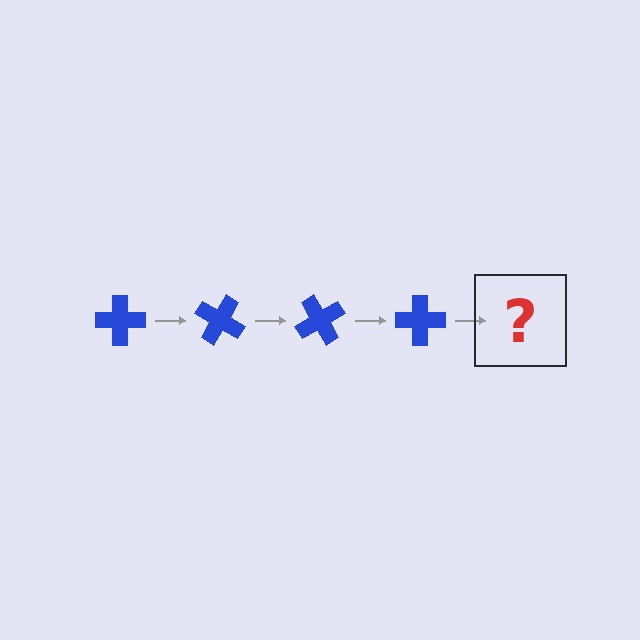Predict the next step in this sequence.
The next step is a blue cross rotated 120 degrees.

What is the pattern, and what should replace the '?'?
The pattern is that the cross rotates 30 degrees each step. The '?' should be a blue cross rotated 120 degrees.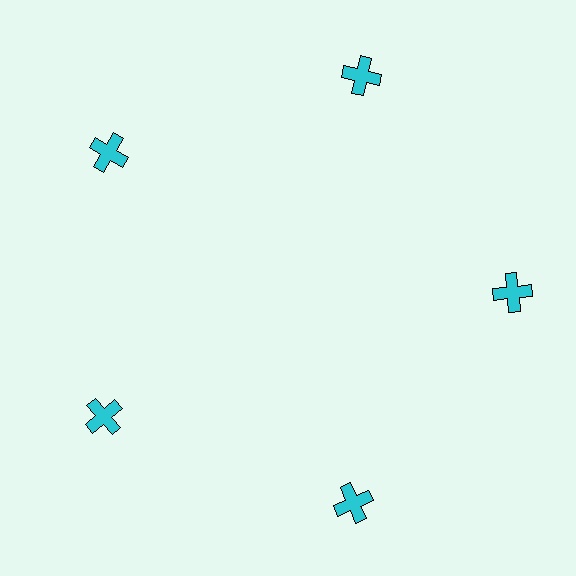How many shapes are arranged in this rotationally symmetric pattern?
There are 5 shapes, arranged in 5 groups of 1.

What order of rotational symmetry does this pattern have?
This pattern has 5-fold rotational symmetry.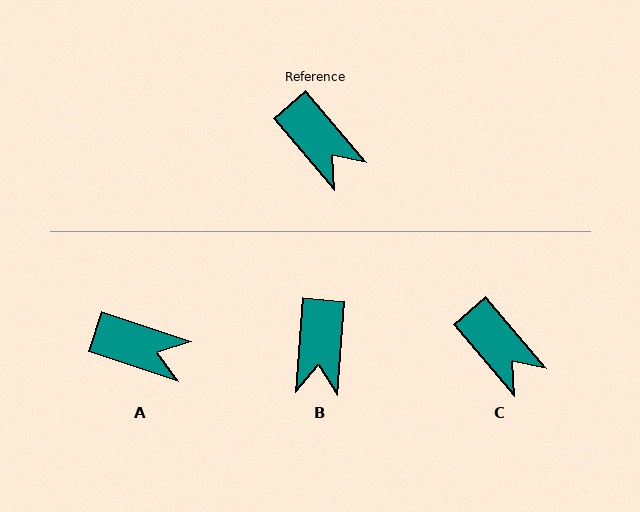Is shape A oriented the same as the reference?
No, it is off by about 31 degrees.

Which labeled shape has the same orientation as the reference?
C.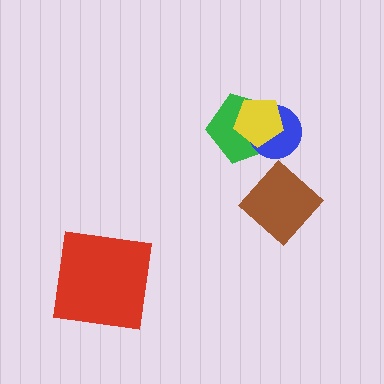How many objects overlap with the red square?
0 objects overlap with the red square.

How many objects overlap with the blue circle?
2 objects overlap with the blue circle.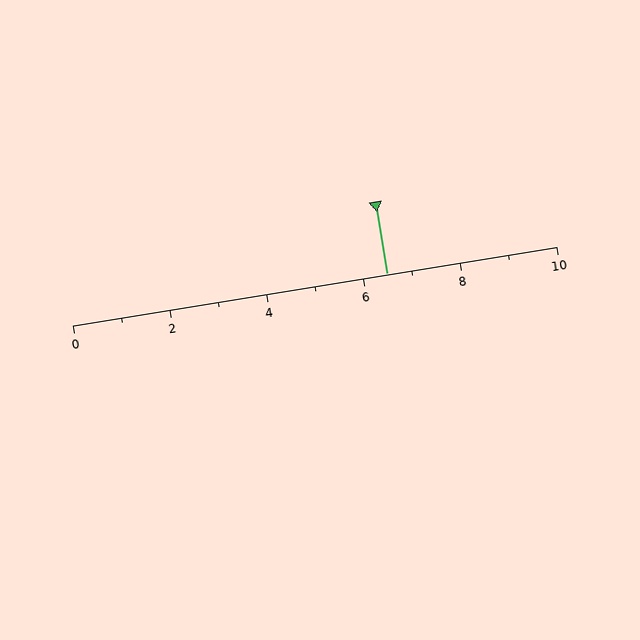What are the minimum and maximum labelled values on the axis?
The axis runs from 0 to 10.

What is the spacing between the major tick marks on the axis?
The major ticks are spaced 2 apart.